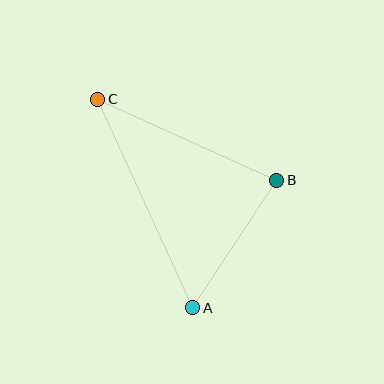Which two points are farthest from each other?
Points A and C are farthest from each other.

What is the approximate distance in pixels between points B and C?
The distance between B and C is approximately 196 pixels.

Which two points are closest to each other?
Points A and B are closest to each other.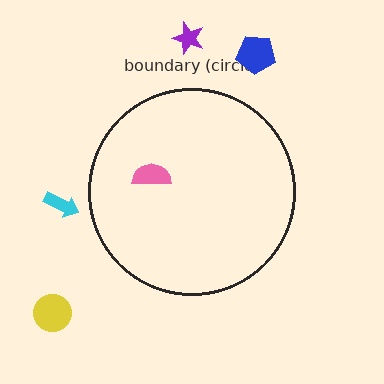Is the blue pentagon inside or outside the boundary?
Outside.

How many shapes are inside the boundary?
1 inside, 4 outside.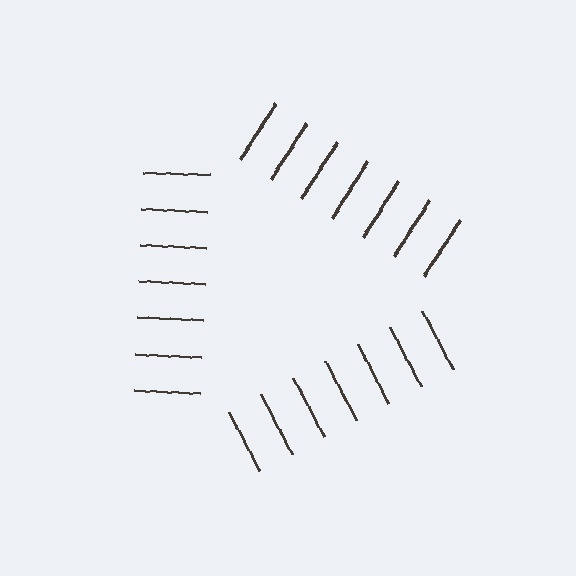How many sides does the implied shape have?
3 sides — the line-ends trace a triangle.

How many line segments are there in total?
21 — 7 along each of the 3 edges.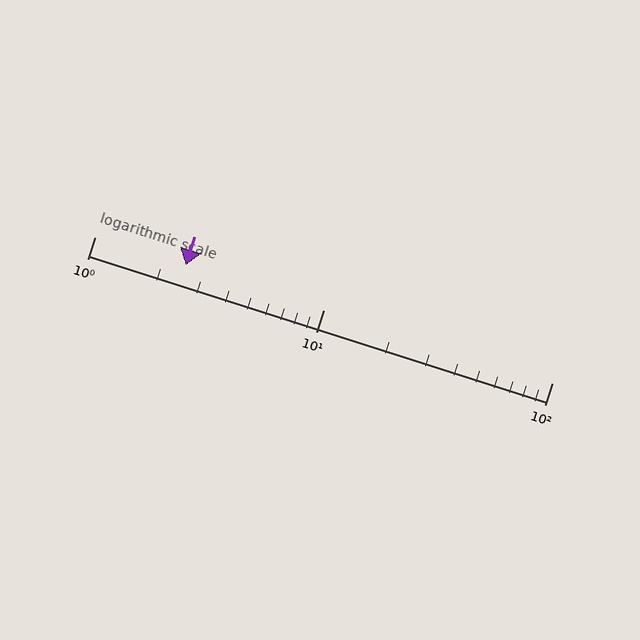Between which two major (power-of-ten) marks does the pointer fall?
The pointer is between 1 and 10.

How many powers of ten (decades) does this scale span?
The scale spans 2 decades, from 1 to 100.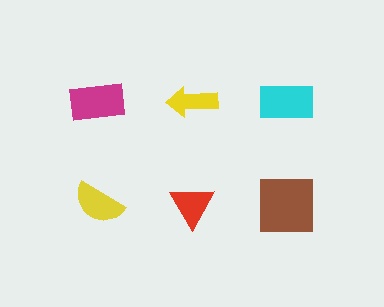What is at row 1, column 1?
A magenta rectangle.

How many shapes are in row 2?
3 shapes.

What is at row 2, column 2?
A red triangle.